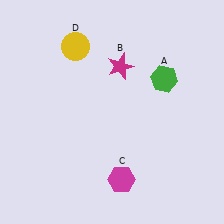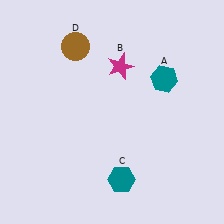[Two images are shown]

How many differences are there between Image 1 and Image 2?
There are 3 differences between the two images.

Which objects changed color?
A changed from green to teal. C changed from magenta to teal. D changed from yellow to brown.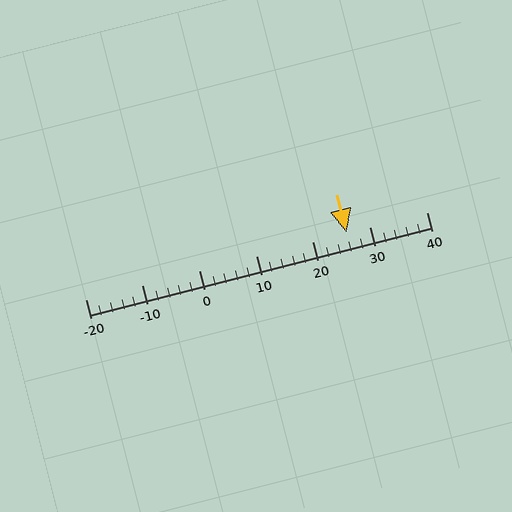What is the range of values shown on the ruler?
The ruler shows values from -20 to 40.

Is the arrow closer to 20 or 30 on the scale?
The arrow is closer to 30.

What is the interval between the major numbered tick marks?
The major tick marks are spaced 10 units apart.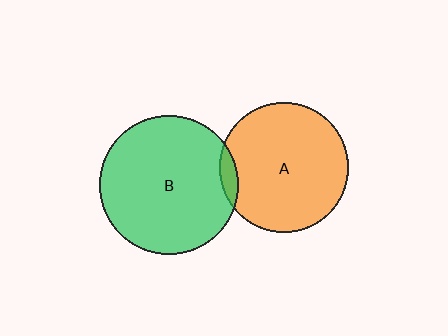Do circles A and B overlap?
Yes.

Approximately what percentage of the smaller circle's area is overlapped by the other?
Approximately 5%.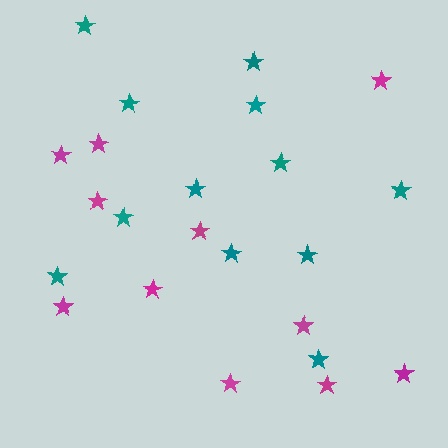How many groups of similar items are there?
There are 2 groups: one group of magenta stars (11) and one group of teal stars (12).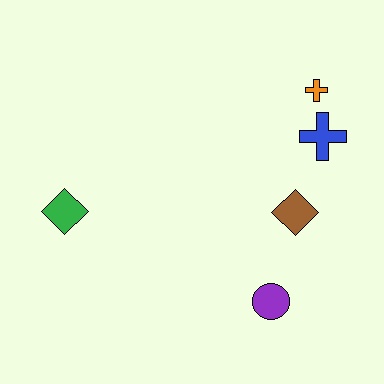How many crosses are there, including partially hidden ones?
There are 2 crosses.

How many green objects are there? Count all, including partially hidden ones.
There is 1 green object.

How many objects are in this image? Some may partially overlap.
There are 5 objects.